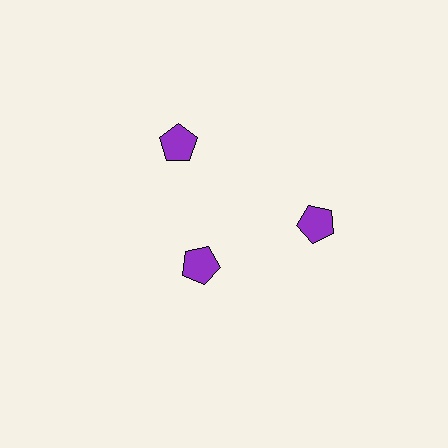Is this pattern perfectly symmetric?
No. The 3 purple pentagons are arranged in a ring, but one element near the 7 o'clock position is pulled inward toward the center, breaking the 3-fold rotational symmetry.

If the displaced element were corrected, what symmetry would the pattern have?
It would have 3-fold rotational symmetry — the pattern would map onto itself every 120 degrees.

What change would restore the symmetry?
The symmetry would be restored by moving it outward, back onto the ring so that all 3 pentagons sit at equal angles and equal distance from the center.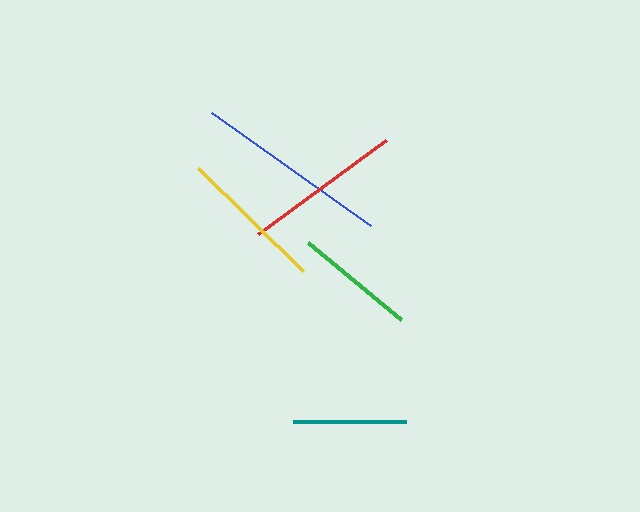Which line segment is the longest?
The blue line is the longest at approximately 195 pixels.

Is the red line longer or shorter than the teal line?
The red line is longer than the teal line.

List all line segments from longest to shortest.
From longest to shortest: blue, red, yellow, green, teal.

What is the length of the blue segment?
The blue segment is approximately 195 pixels long.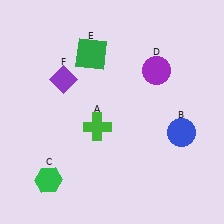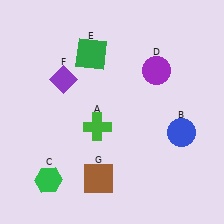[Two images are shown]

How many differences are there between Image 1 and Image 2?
There is 1 difference between the two images.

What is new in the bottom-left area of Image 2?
A brown square (G) was added in the bottom-left area of Image 2.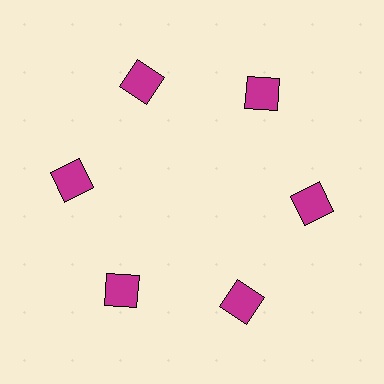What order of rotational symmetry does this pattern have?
This pattern has 6-fold rotational symmetry.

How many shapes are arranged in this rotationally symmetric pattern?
There are 6 shapes, arranged in 6 groups of 1.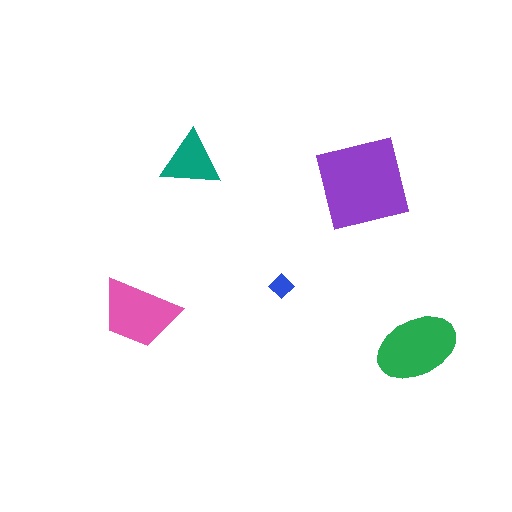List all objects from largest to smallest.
The purple square, the green ellipse, the pink trapezoid, the teal triangle, the blue diamond.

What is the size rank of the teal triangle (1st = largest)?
4th.